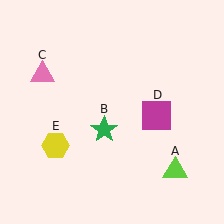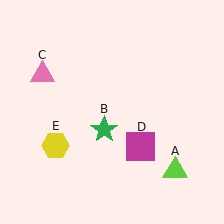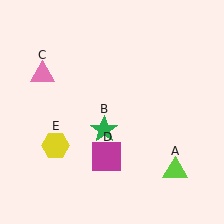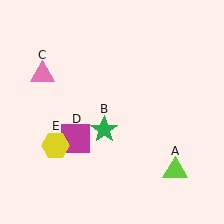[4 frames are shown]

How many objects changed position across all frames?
1 object changed position: magenta square (object D).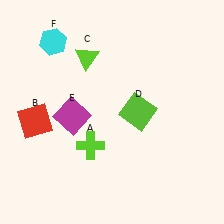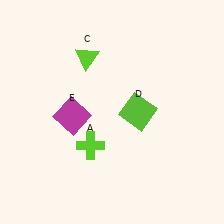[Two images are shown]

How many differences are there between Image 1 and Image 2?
There are 2 differences between the two images.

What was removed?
The red square (B), the cyan hexagon (F) were removed in Image 2.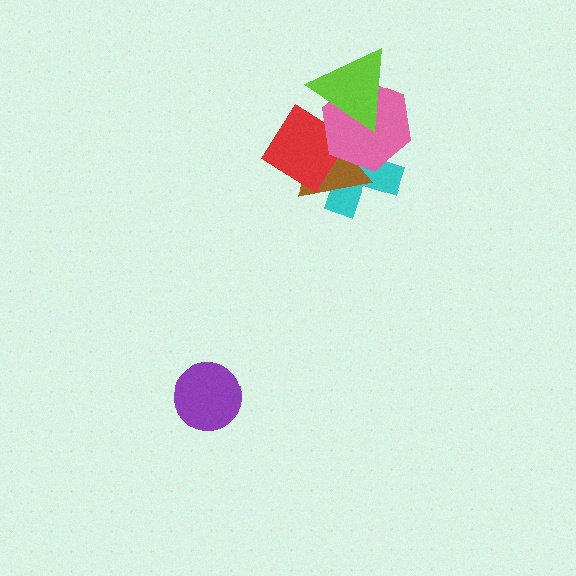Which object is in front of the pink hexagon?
The lime triangle is in front of the pink hexagon.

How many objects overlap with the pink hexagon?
4 objects overlap with the pink hexagon.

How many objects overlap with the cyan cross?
4 objects overlap with the cyan cross.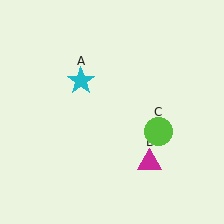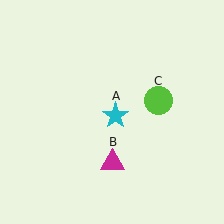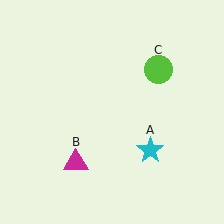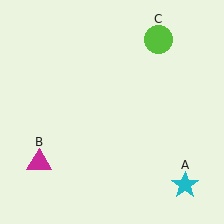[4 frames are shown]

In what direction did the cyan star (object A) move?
The cyan star (object A) moved down and to the right.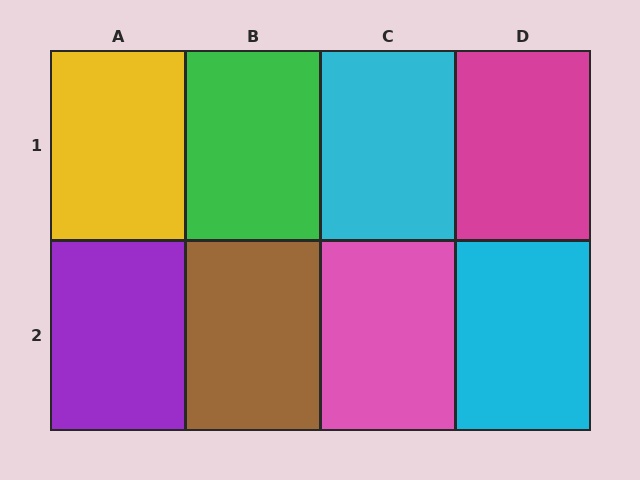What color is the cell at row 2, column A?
Purple.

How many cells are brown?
1 cell is brown.